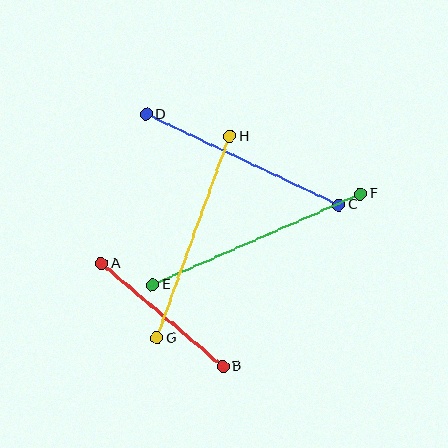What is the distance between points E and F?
The distance is approximately 227 pixels.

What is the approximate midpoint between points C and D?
The midpoint is at approximately (242, 159) pixels.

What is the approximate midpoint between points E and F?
The midpoint is at approximately (256, 239) pixels.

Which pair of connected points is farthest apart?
Points E and F are farthest apart.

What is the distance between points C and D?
The distance is approximately 213 pixels.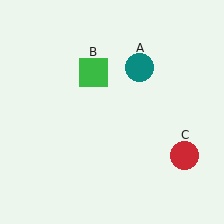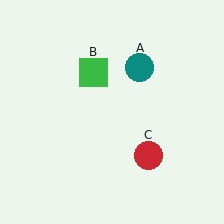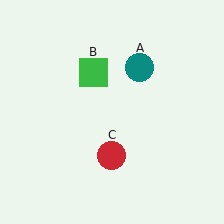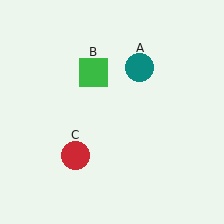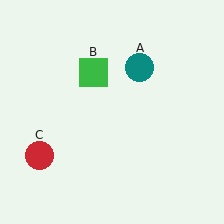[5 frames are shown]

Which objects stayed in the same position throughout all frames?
Teal circle (object A) and green square (object B) remained stationary.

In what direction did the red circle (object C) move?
The red circle (object C) moved left.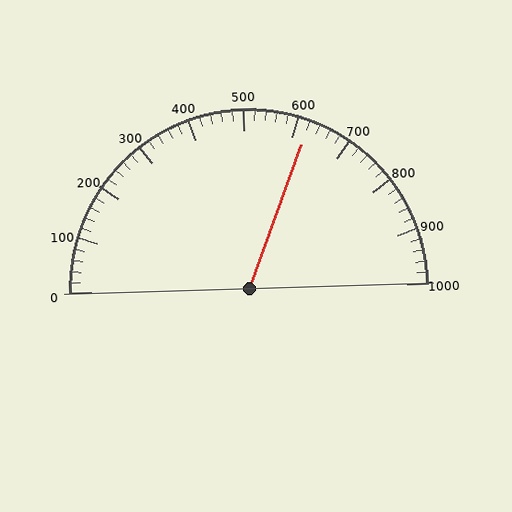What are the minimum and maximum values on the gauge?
The gauge ranges from 0 to 1000.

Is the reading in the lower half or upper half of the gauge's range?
The reading is in the upper half of the range (0 to 1000).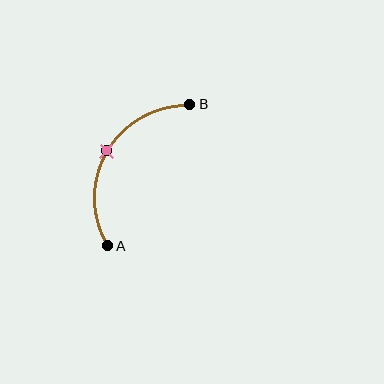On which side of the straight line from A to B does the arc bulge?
The arc bulges to the left of the straight line connecting A and B.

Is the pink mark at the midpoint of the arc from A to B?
Yes. The pink mark lies on the arc at equal arc-length from both A and B — it is the arc midpoint.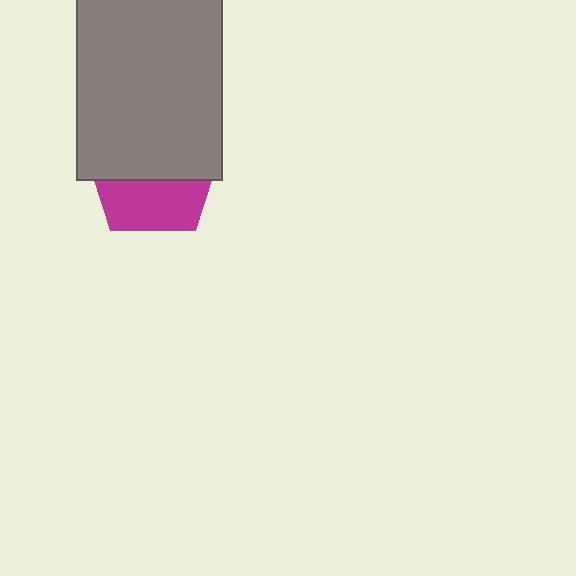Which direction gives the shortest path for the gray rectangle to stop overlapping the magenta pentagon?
Moving up gives the shortest separation.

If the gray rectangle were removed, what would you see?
You would see the complete magenta pentagon.